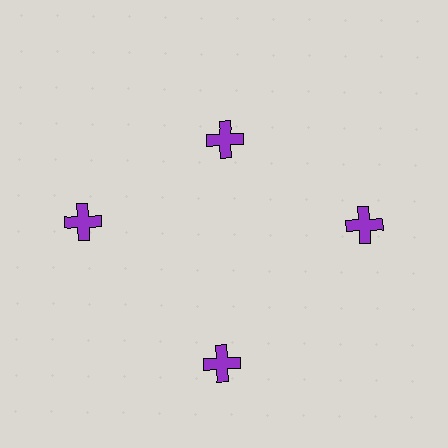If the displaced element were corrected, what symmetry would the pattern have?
It would have 4-fold rotational symmetry — the pattern would map onto itself every 90 degrees.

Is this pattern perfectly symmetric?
No. The 4 purple crosses are arranged in a ring, but one element near the 12 o'clock position is pulled inward toward the center, breaking the 4-fold rotational symmetry.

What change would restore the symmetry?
The symmetry would be restored by moving it outward, back onto the ring so that all 4 crosses sit at equal angles and equal distance from the center.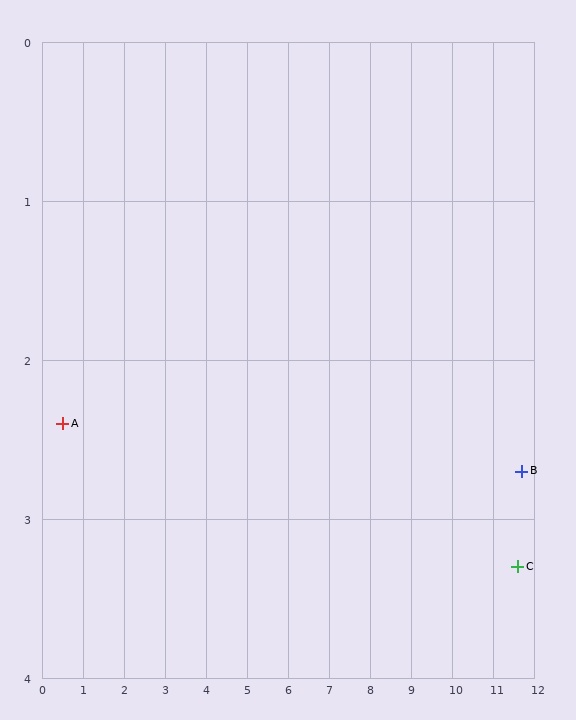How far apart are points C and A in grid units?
Points C and A are about 11.1 grid units apart.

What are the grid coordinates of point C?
Point C is at approximately (11.6, 3.3).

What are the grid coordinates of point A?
Point A is at approximately (0.5, 2.4).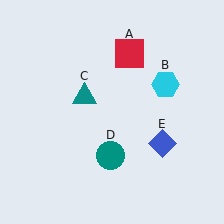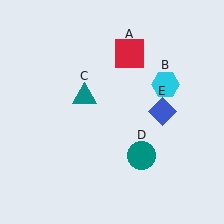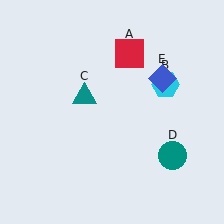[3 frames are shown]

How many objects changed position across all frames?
2 objects changed position: teal circle (object D), blue diamond (object E).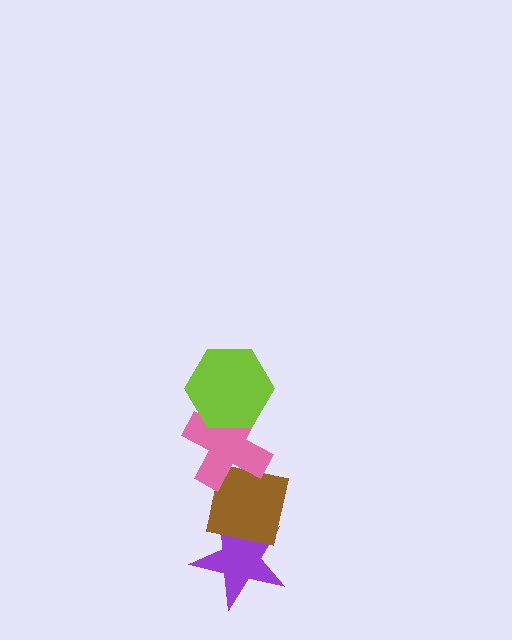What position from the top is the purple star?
The purple star is 4th from the top.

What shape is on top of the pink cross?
The lime hexagon is on top of the pink cross.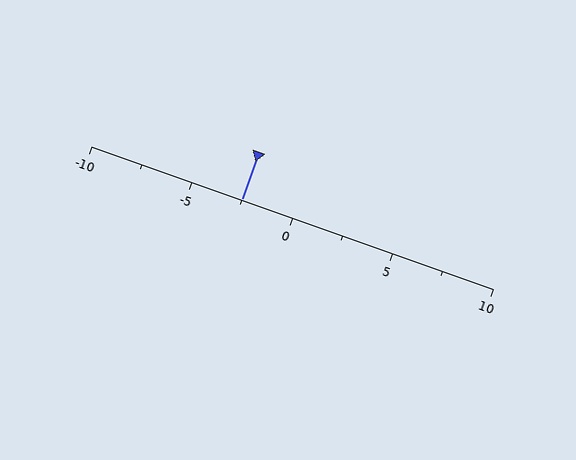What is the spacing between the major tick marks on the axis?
The major ticks are spaced 5 apart.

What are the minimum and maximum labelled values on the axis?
The axis runs from -10 to 10.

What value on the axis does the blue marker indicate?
The marker indicates approximately -2.5.